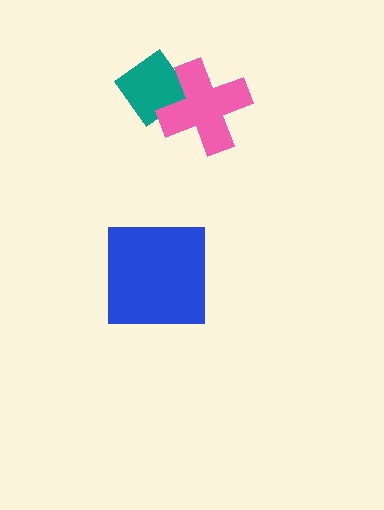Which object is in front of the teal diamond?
The pink cross is in front of the teal diamond.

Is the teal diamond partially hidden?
Yes, it is partially covered by another shape.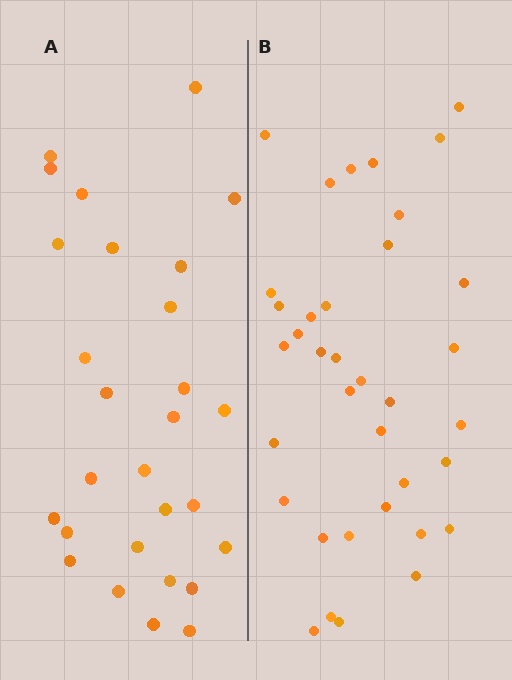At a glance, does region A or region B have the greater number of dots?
Region B (the right region) has more dots.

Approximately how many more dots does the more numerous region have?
Region B has roughly 8 or so more dots than region A.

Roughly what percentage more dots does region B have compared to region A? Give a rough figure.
About 30% more.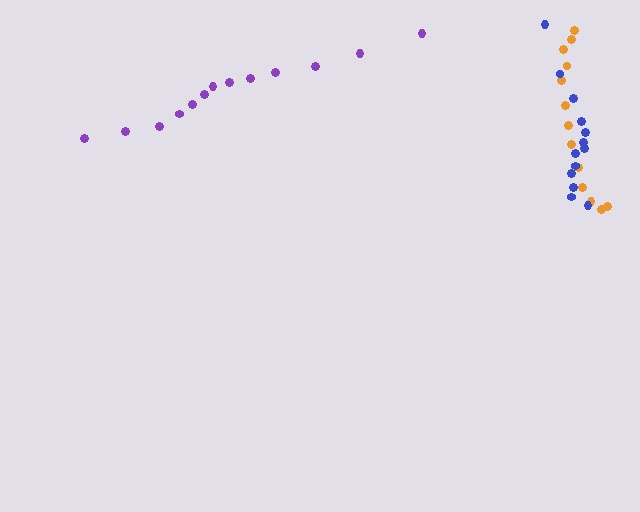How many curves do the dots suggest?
There are 3 distinct paths.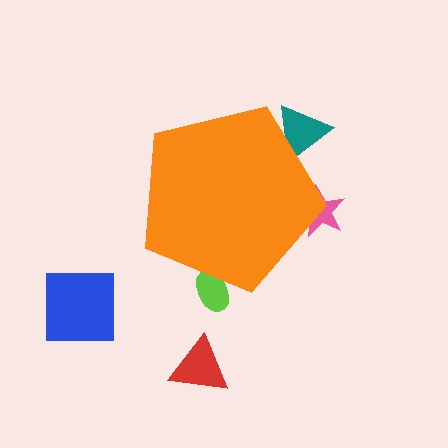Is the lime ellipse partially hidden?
Yes, the lime ellipse is partially hidden behind the orange pentagon.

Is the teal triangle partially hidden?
Yes, the teal triangle is partially hidden behind the orange pentagon.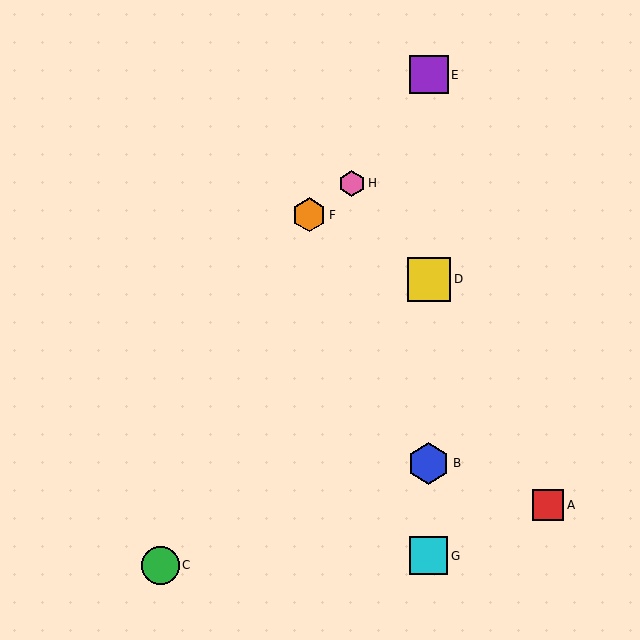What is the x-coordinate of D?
Object D is at x≈429.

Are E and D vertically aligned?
Yes, both are at x≈429.